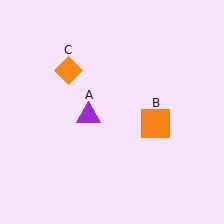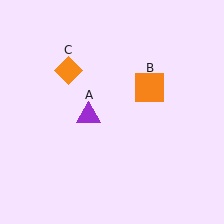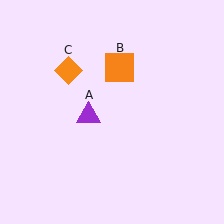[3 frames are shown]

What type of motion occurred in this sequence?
The orange square (object B) rotated counterclockwise around the center of the scene.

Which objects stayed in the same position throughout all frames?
Purple triangle (object A) and orange diamond (object C) remained stationary.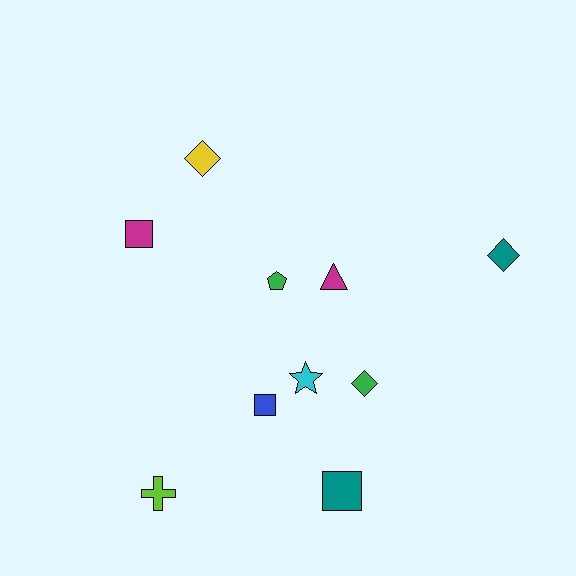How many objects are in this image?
There are 10 objects.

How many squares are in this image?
There are 3 squares.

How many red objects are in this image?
There are no red objects.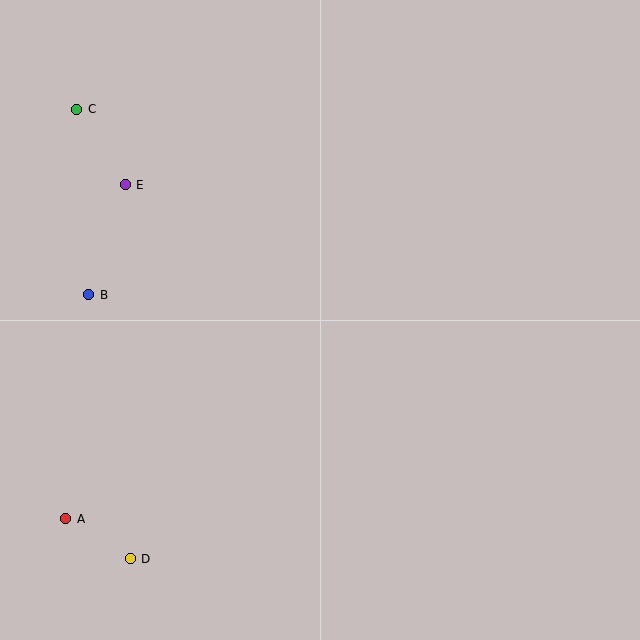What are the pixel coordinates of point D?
Point D is at (130, 559).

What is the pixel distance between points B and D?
The distance between B and D is 267 pixels.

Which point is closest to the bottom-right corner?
Point D is closest to the bottom-right corner.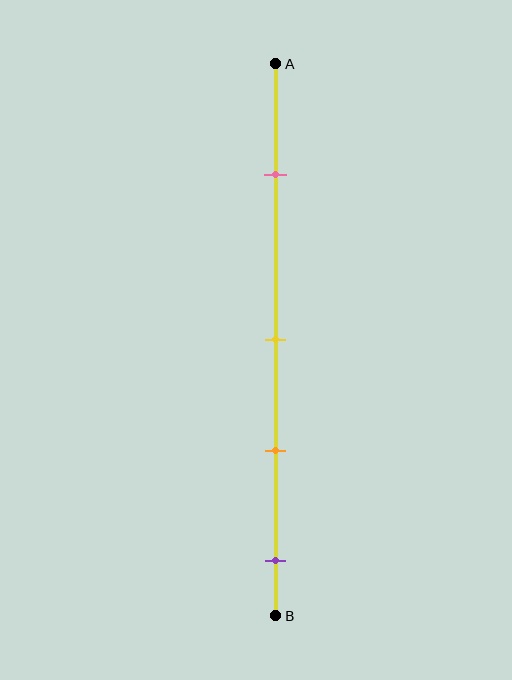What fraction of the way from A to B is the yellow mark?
The yellow mark is approximately 50% (0.5) of the way from A to B.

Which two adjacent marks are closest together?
The yellow and orange marks are the closest adjacent pair.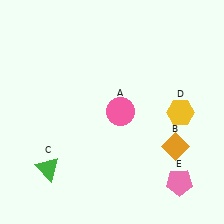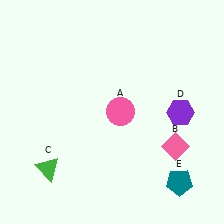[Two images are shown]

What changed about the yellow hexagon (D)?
In Image 1, D is yellow. In Image 2, it changed to purple.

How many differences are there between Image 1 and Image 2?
There are 3 differences between the two images.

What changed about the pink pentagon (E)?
In Image 1, E is pink. In Image 2, it changed to teal.